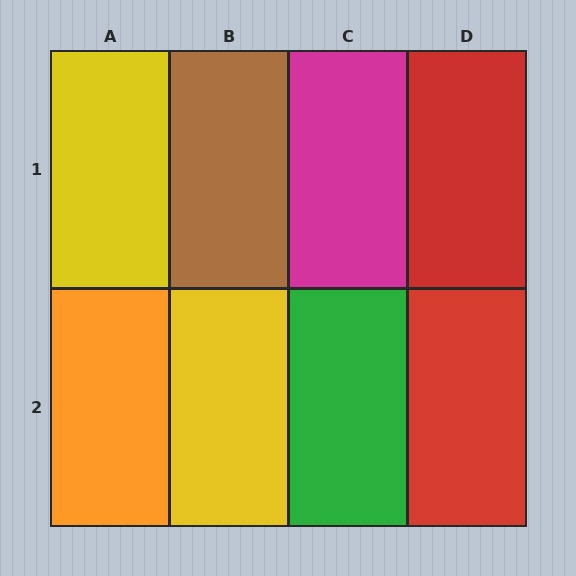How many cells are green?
1 cell is green.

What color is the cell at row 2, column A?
Orange.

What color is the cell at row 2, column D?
Red.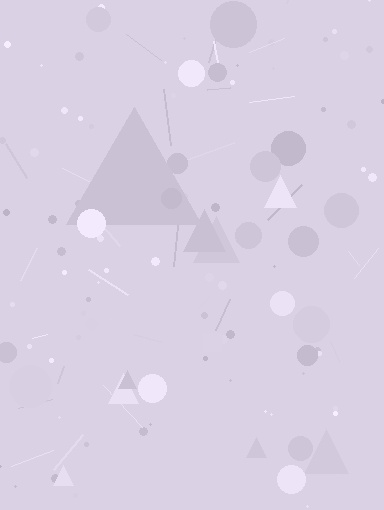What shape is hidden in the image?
A triangle is hidden in the image.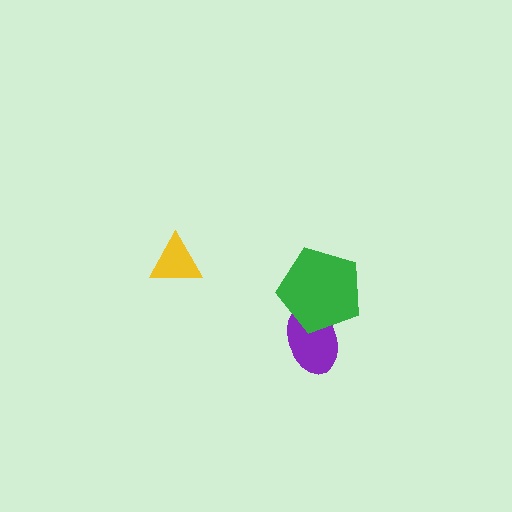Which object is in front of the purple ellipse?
The green pentagon is in front of the purple ellipse.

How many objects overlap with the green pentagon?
1 object overlaps with the green pentagon.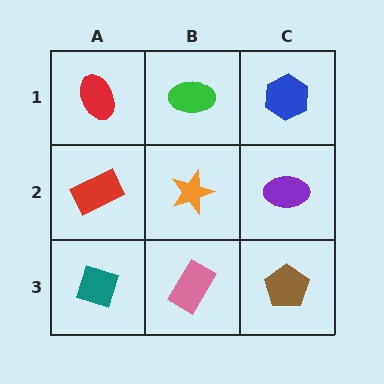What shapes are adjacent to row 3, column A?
A red rectangle (row 2, column A), a pink rectangle (row 3, column B).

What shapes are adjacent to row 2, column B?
A green ellipse (row 1, column B), a pink rectangle (row 3, column B), a red rectangle (row 2, column A), a purple ellipse (row 2, column C).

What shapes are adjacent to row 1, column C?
A purple ellipse (row 2, column C), a green ellipse (row 1, column B).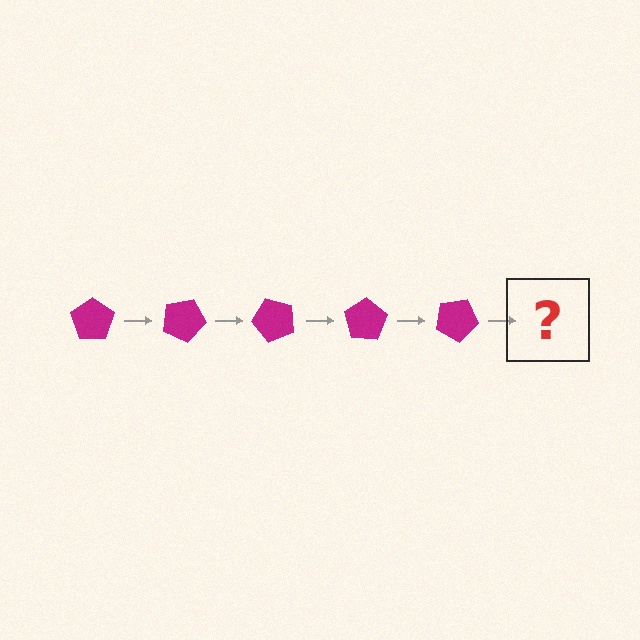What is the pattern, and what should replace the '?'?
The pattern is that the pentagon rotates 25 degrees each step. The '?' should be a magenta pentagon rotated 125 degrees.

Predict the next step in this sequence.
The next step is a magenta pentagon rotated 125 degrees.